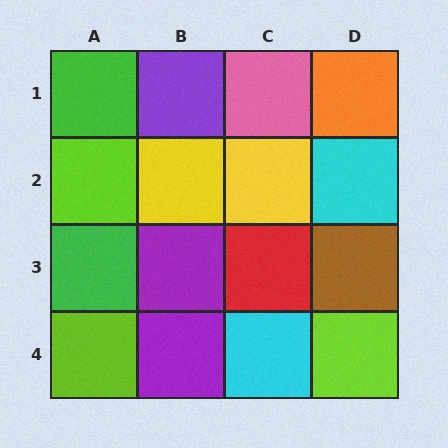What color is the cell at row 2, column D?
Cyan.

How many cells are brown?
1 cell is brown.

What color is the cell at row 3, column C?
Red.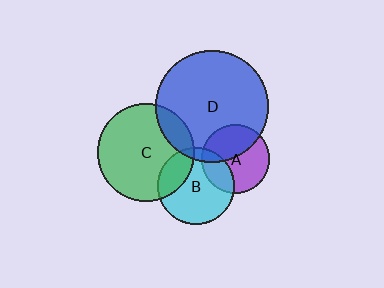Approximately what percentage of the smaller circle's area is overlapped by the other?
Approximately 15%.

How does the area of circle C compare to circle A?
Approximately 2.0 times.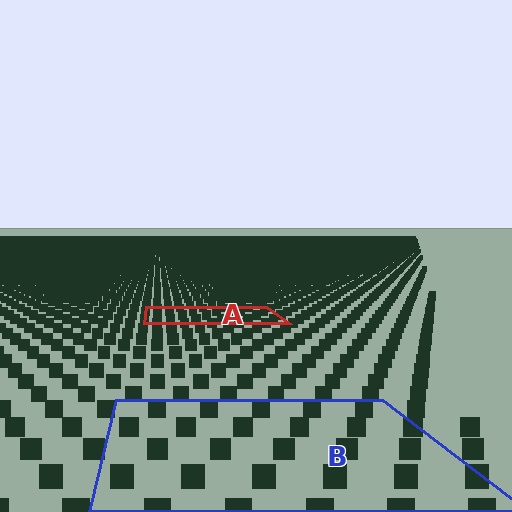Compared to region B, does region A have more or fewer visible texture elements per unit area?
Region A has more texture elements per unit area — they are packed more densely because it is farther away.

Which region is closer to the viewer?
Region B is closer. The texture elements there are larger and more spread out.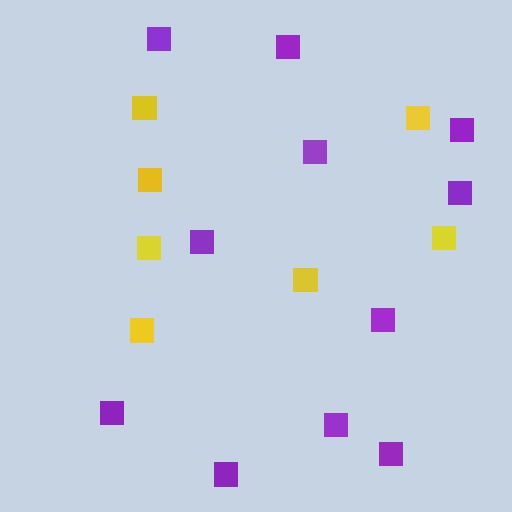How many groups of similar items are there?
There are 2 groups: one group of yellow squares (7) and one group of purple squares (11).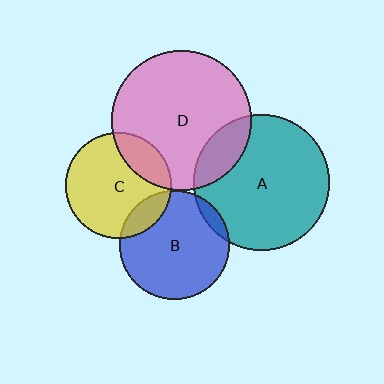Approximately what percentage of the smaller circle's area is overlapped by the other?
Approximately 15%.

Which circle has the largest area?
Circle D (pink).